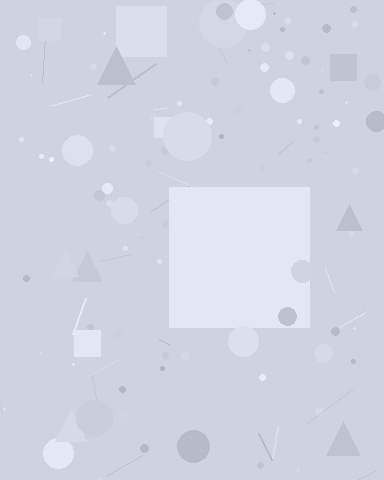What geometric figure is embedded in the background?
A square is embedded in the background.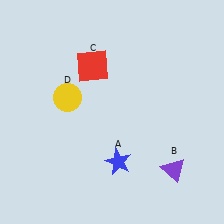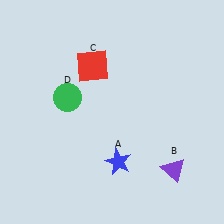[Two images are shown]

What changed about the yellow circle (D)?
In Image 1, D is yellow. In Image 2, it changed to green.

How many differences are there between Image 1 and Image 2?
There is 1 difference between the two images.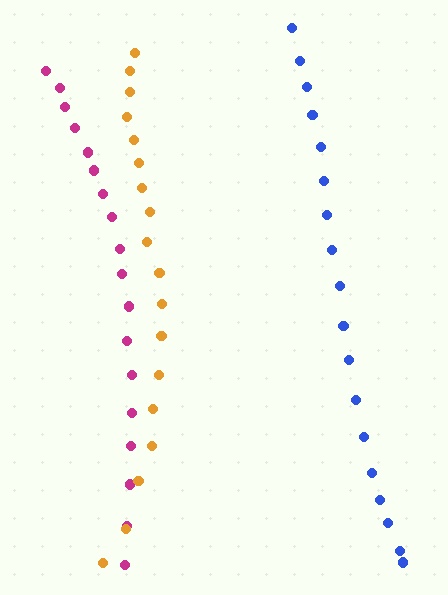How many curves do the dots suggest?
There are 3 distinct paths.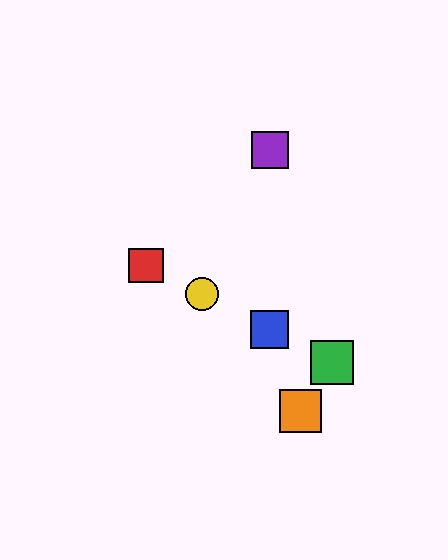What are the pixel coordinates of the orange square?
The orange square is at (301, 411).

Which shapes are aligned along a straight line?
The red square, the blue square, the green square, the yellow circle are aligned along a straight line.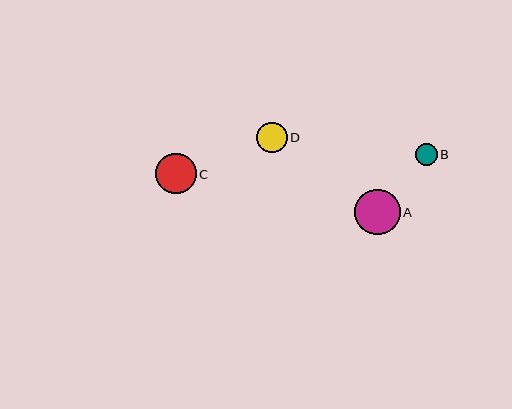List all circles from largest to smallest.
From largest to smallest: A, C, D, B.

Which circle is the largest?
Circle A is the largest with a size of approximately 45 pixels.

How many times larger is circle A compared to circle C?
Circle A is approximately 1.1 times the size of circle C.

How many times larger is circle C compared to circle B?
Circle C is approximately 1.8 times the size of circle B.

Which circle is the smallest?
Circle B is the smallest with a size of approximately 22 pixels.